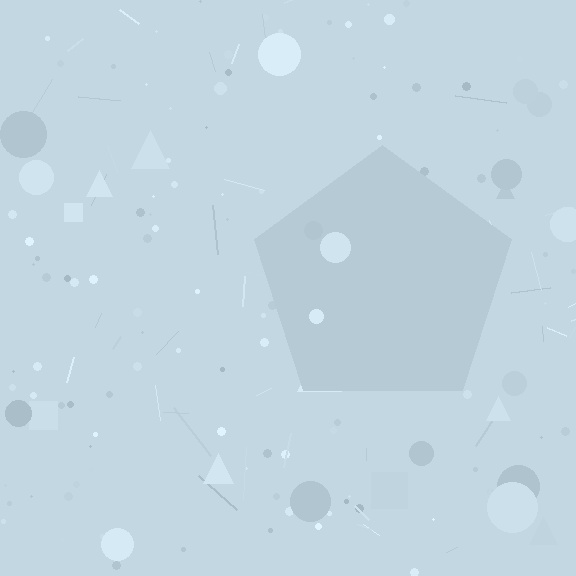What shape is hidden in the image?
A pentagon is hidden in the image.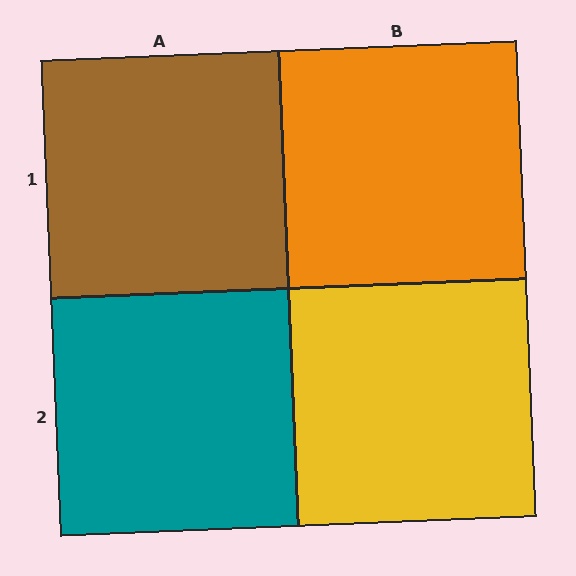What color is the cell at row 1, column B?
Orange.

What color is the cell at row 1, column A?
Brown.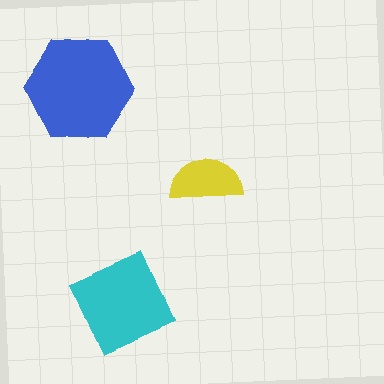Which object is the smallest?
The yellow semicircle.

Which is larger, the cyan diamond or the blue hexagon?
The blue hexagon.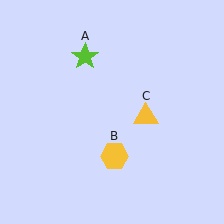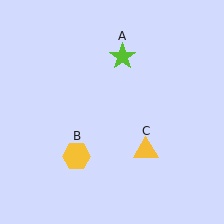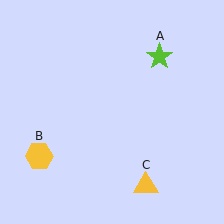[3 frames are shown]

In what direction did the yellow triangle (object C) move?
The yellow triangle (object C) moved down.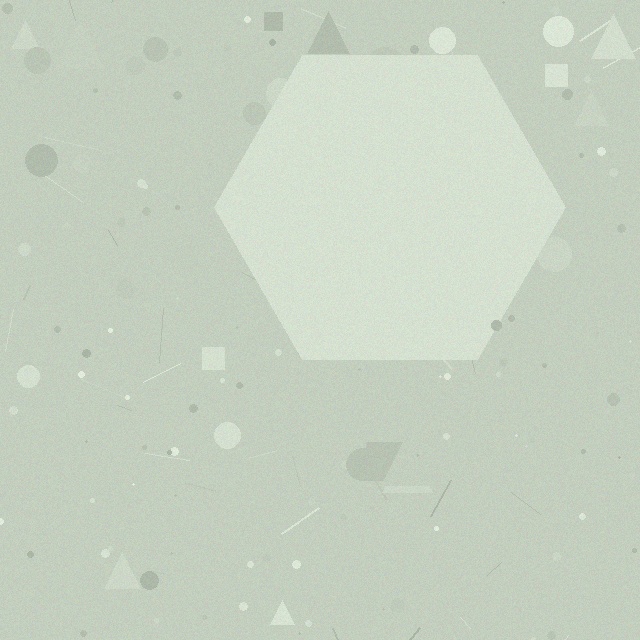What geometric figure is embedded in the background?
A hexagon is embedded in the background.